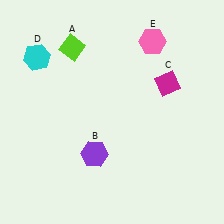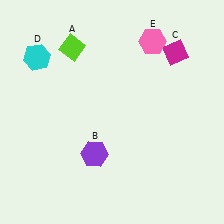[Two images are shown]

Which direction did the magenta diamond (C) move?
The magenta diamond (C) moved up.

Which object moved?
The magenta diamond (C) moved up.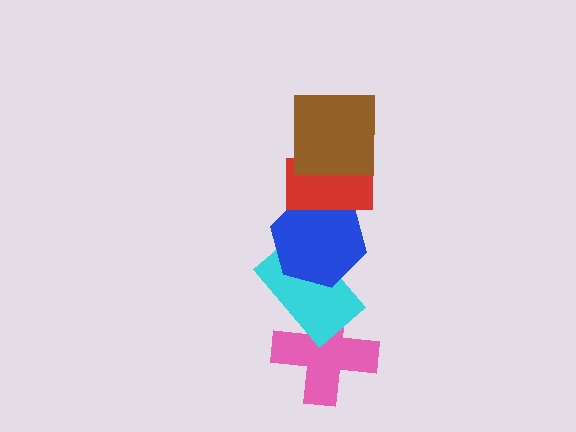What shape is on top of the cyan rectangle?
The blue hexagon is on top of the cyan rectangle.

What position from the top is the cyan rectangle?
The cyan rectangle is 4th from the top.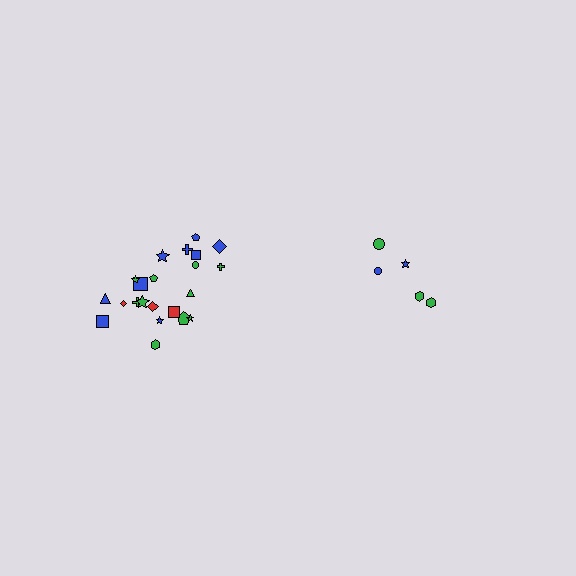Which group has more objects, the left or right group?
The left group.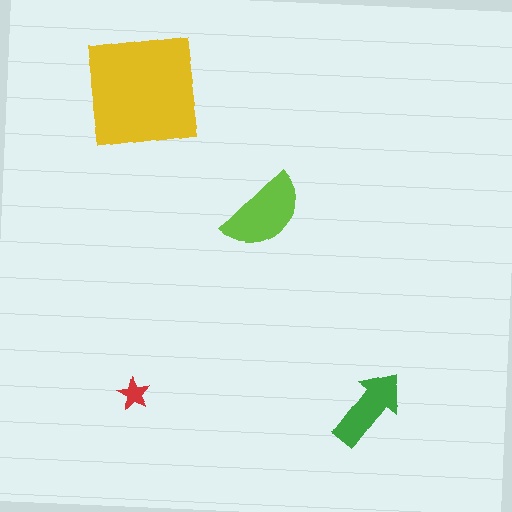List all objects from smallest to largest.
The red star, the green arrow, the lime semicircle, the yellow square.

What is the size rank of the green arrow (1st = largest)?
3rd.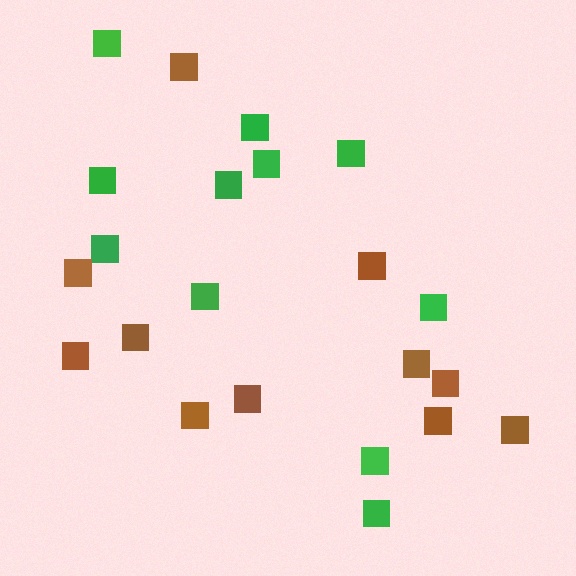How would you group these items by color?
There are 2 groups: one group of green squares (11) and one group of brown squares (11).